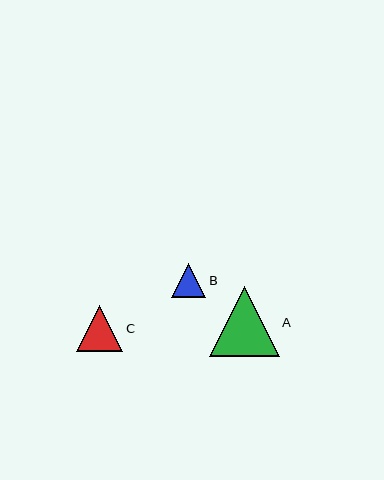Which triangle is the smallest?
Triangle B is the smallest with a size of approximately 34 pixels.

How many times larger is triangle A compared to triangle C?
Triangle A is approximately 1.5 times the size of triangle C.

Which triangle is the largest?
Triangle A is the largest with a size of approximately 70 pixels.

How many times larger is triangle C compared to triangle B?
Triangle C is approximately 1.4 times the size of triangle B.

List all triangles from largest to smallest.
From largest to smallest: A, C, B.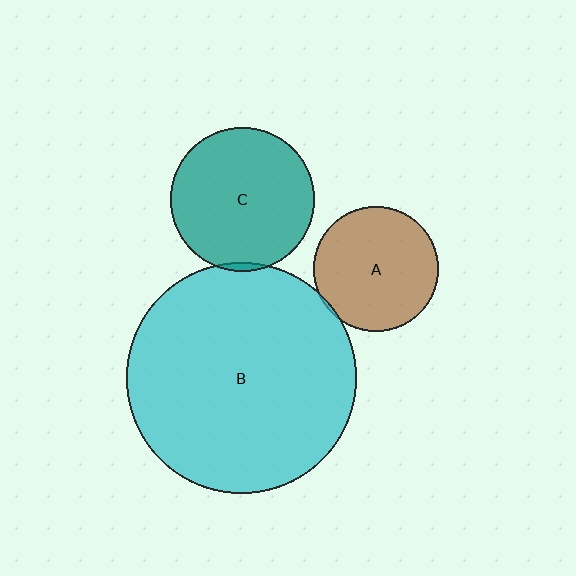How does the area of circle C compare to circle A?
Approximately 1.3 times.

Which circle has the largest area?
Circle B (cyan).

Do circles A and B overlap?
Yes.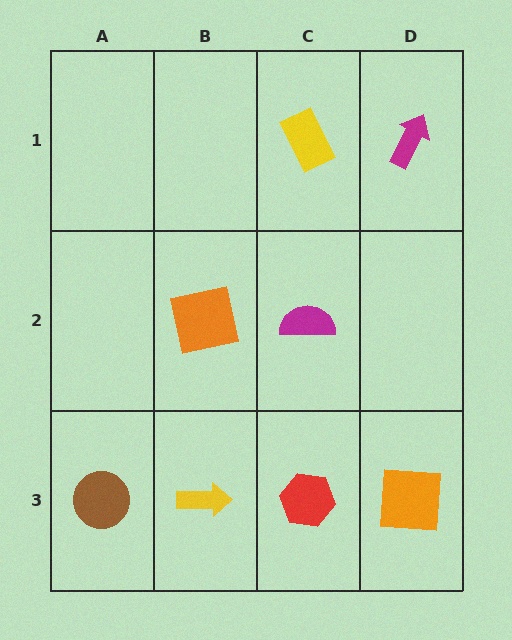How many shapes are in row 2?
2 shapes.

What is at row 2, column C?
A magenta semicircle.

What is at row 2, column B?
An orange square.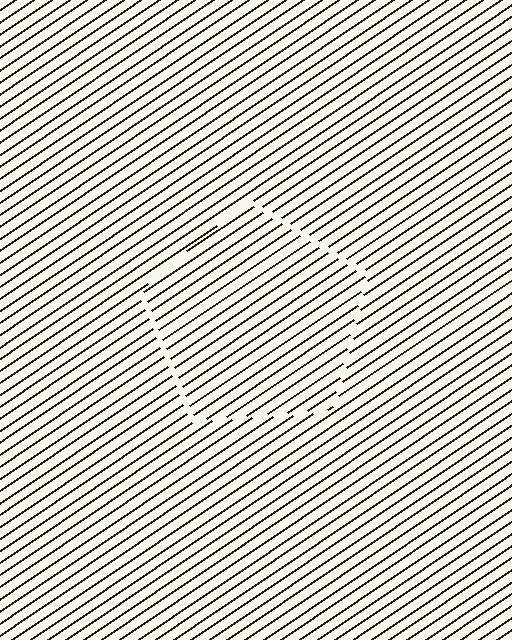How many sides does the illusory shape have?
5 sides — the line-ends trace a pentagon.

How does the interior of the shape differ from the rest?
The interior of the shape contains the same grating, shifted by half a period — the contour is defined by the phase discontinuity where line-ends from the inner and outer gratings abut.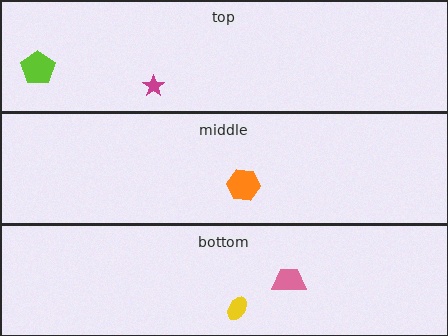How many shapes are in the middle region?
1.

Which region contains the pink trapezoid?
The bottom region.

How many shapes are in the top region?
2.